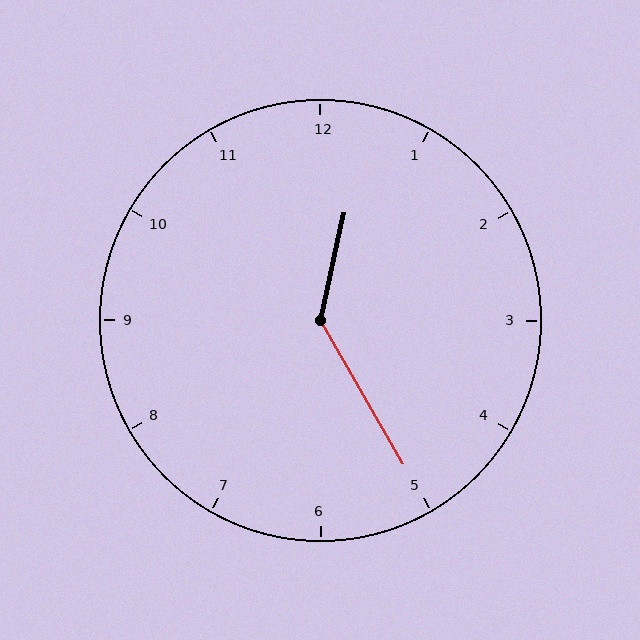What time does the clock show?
12:25.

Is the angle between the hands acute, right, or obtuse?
It is obtuse.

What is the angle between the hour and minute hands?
Approximately 138 degrees.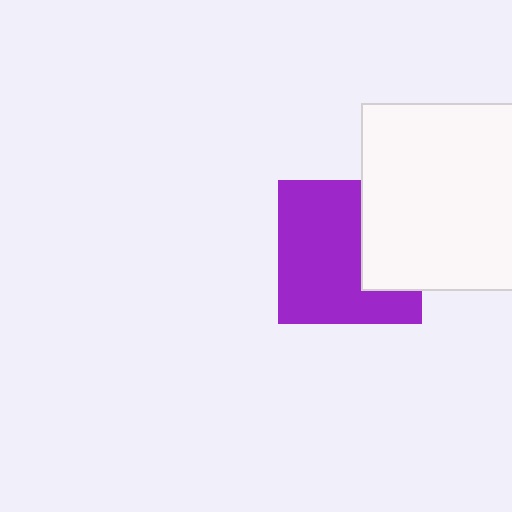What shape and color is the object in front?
The object in front is a white square.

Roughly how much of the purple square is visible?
Most of it is visible (roughly 68%).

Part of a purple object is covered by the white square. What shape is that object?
It is a square.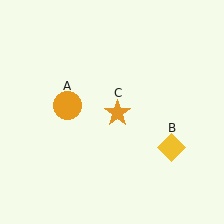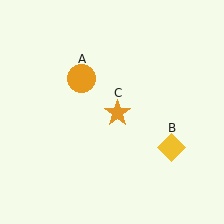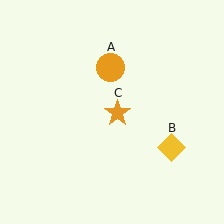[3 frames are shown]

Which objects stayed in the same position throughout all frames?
Yellow diamond (object B) and orange star (object C) remained stationary.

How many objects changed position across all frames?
1 object changed position: orange circle (object A).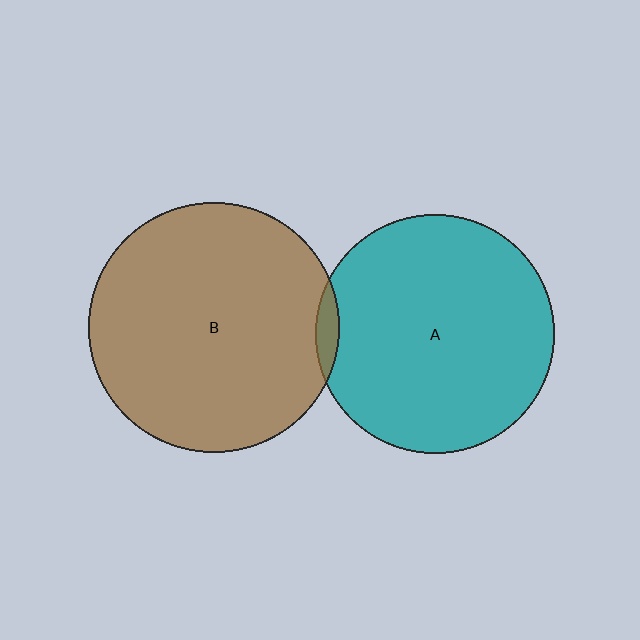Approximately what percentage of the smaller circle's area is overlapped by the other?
Approximately 5%.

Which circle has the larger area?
Circle B (brown).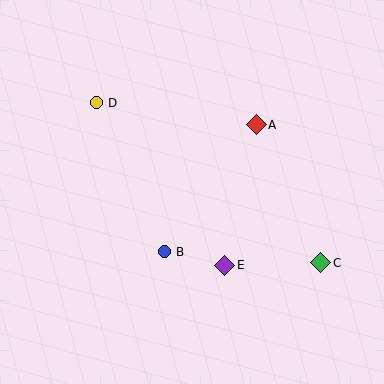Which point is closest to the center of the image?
Point B at (164, 252) is closest to the center.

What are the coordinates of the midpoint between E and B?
The midpoint between E and B is at (194, 259).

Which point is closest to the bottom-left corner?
Point B is closest to the bottom-left corner.